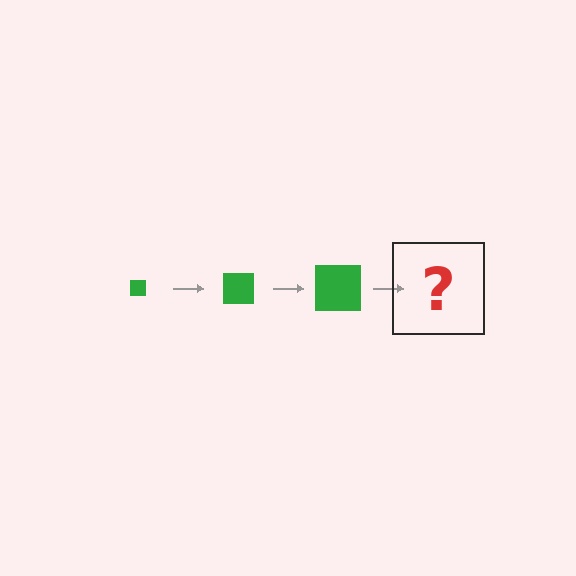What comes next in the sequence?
The next element should be a green square, larger than the previous one.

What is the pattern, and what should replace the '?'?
The pattern is that the square gets progressively larger each step. The '?' should be a green square, larger than the previous one.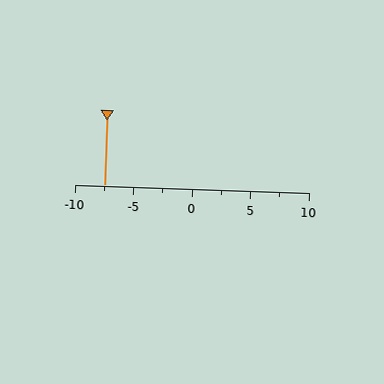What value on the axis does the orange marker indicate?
The marker indicates approximately -7.5.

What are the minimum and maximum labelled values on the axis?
The axis runs from -10 to 10.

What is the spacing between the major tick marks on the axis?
The major ticks are spaced 5 apart.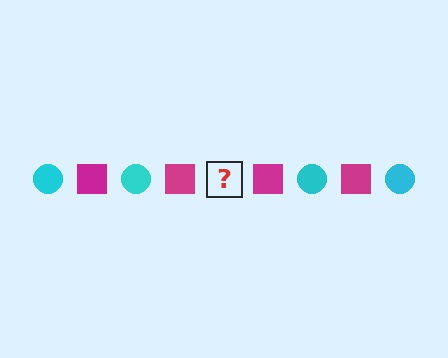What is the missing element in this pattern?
The missing element is a cyan circle.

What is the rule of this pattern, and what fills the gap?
The rule is that the pattern alternates between cyan circle and magenta square. The gap should be filled with a cyan circle.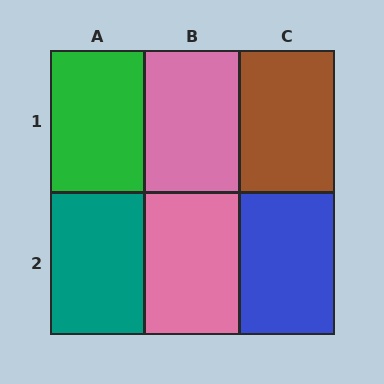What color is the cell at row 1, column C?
Brown.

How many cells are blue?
1 cell is blue.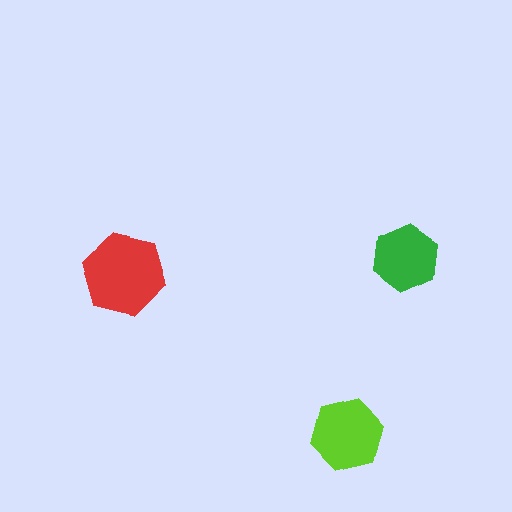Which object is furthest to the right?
The green hexagon is rightmost.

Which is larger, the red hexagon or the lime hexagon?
The red one.